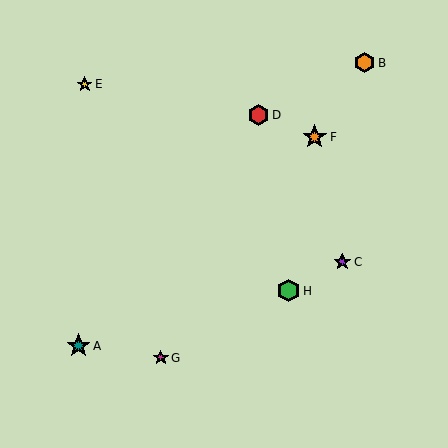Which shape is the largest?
The orange star (labeled F) is the largest.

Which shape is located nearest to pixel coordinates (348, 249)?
The purple star (labeled C) at (342, 262) is nearest to that location.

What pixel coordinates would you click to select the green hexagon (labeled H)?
Click at (288, 291) to select the green hexagon H.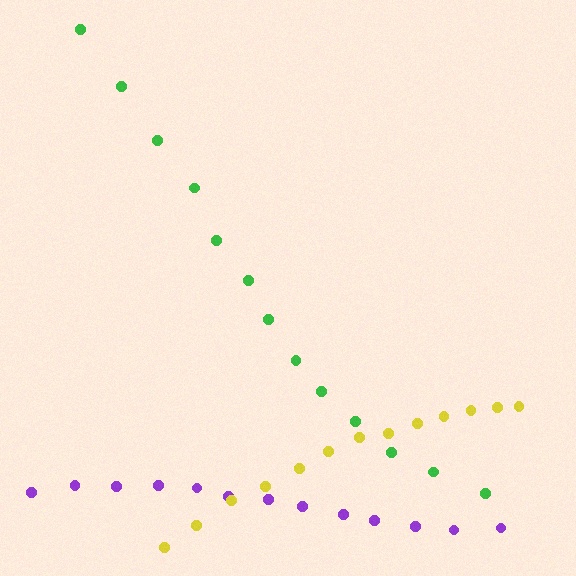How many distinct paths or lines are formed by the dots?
There are 3 distinct paths.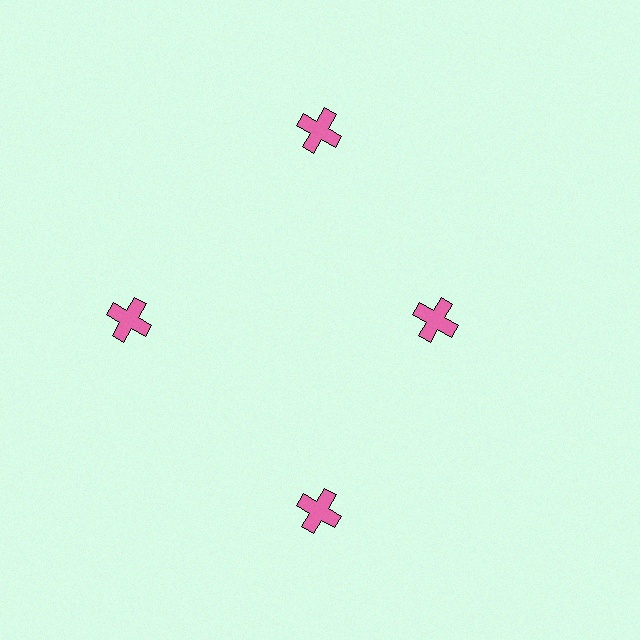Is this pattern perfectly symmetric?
No. The 4 pink crosses are arranged in a ring, but one element near the 3 o'clock position is pulled inward toward the center, breaking the 4-fold rotational symmetry.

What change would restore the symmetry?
The symmetry would be restored by moving it outward, back onto the ring so that all 4 crosses sit at equal angles and equal distance from the center.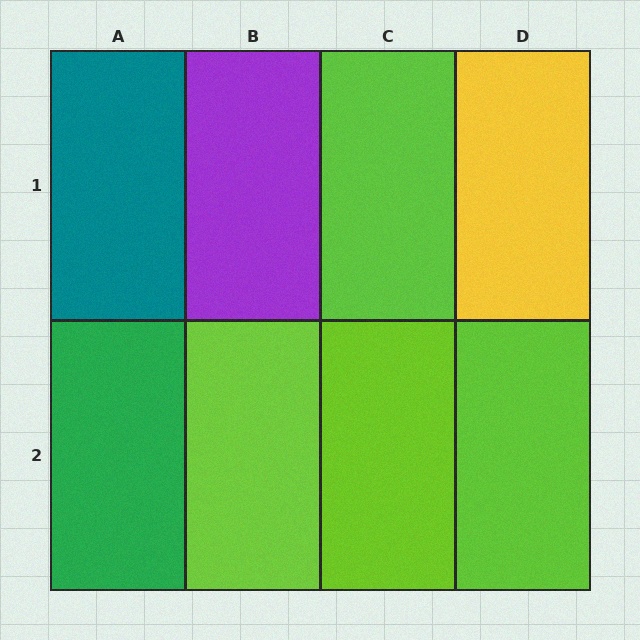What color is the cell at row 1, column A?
Teal.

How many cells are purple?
1 cell is purple.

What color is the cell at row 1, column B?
Purple.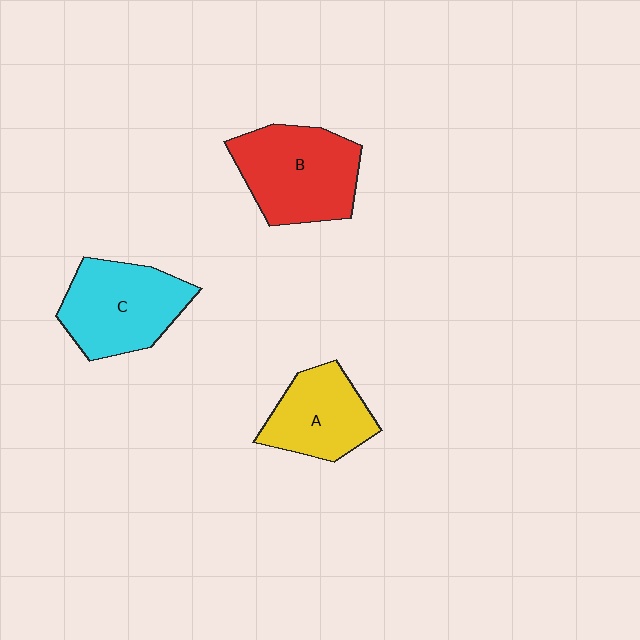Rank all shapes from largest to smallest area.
From largest to smallest: B (red), C (cyan), A (yellow).